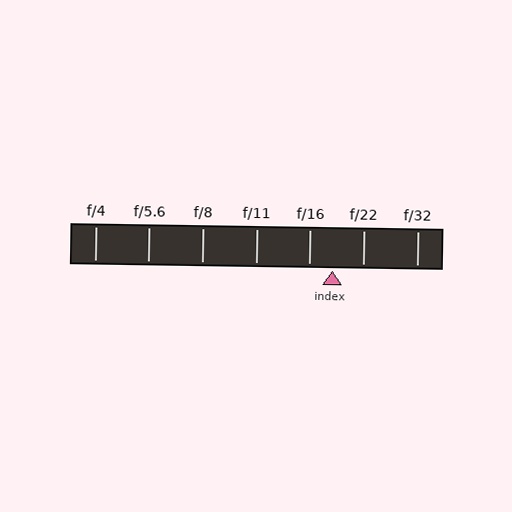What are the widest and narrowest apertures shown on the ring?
The widest aperture shown is f/4 and the narrowest is f/32.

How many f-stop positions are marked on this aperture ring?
There are 7 f-stop positions marked.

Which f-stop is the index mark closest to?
The index mark is closest to f/16.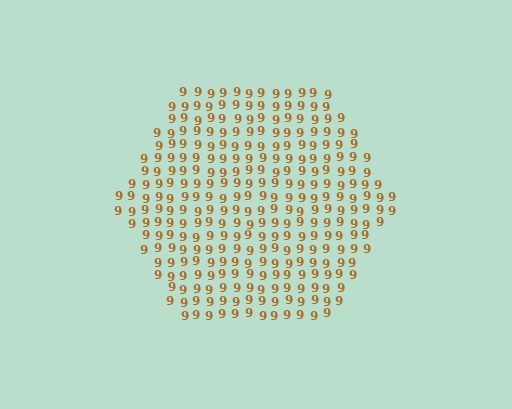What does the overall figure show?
The overall figure shows a hexagon.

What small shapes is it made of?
It is made of small digit 9's.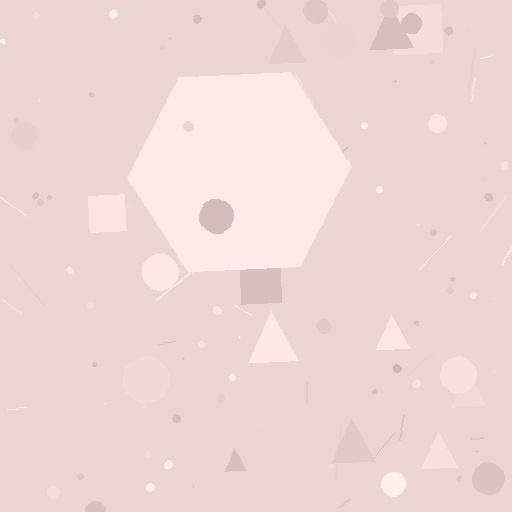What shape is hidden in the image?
A hexagon is hidden in the image.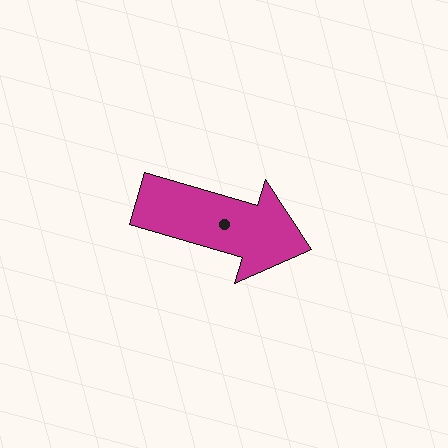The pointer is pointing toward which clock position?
Roughly 4 o'clock.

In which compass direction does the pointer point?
East.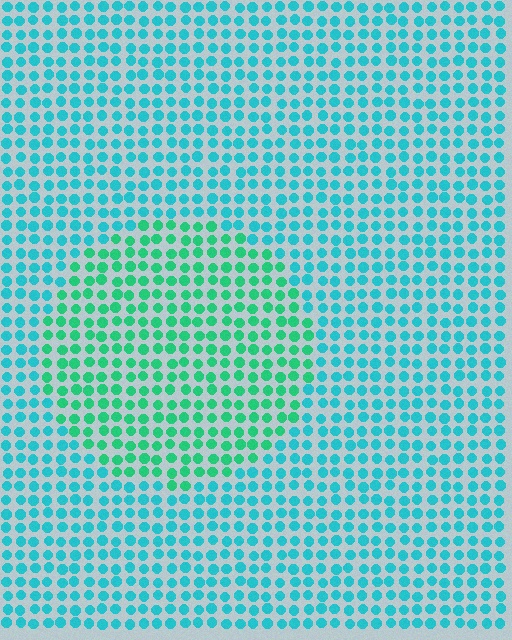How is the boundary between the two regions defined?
The boundary is defined purely by a slight shift in hue (about 32 degrees). Spacing, size, and orientation are identical on both sides.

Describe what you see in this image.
The image is filled with small cyan elements in a uniform arrangement. A circle-shaped region is visible where the elements are tinted to a slightly different hue, forming a subtle color boundary.